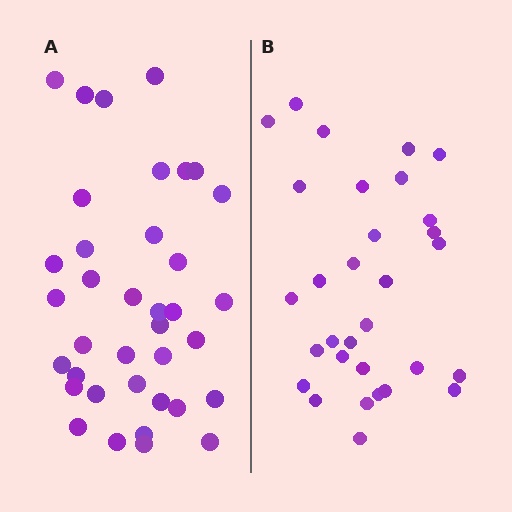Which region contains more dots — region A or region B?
Region A (the left region) has more dots.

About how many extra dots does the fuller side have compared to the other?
Region A has about 6 more dots than region B.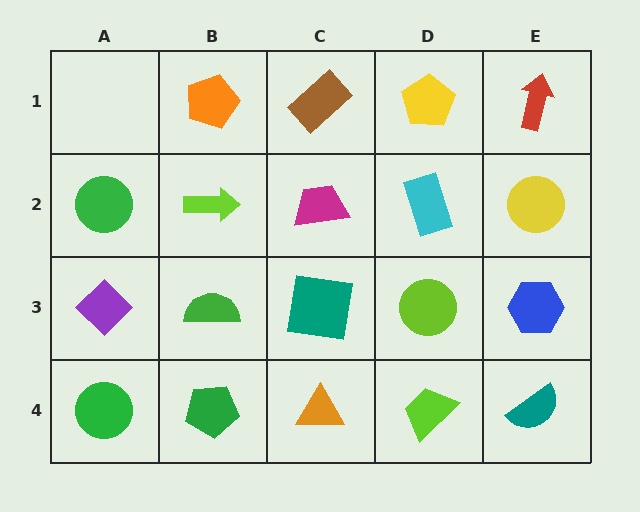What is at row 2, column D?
A cyan rectangle.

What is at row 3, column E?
A blue hexagon.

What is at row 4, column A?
A green circle.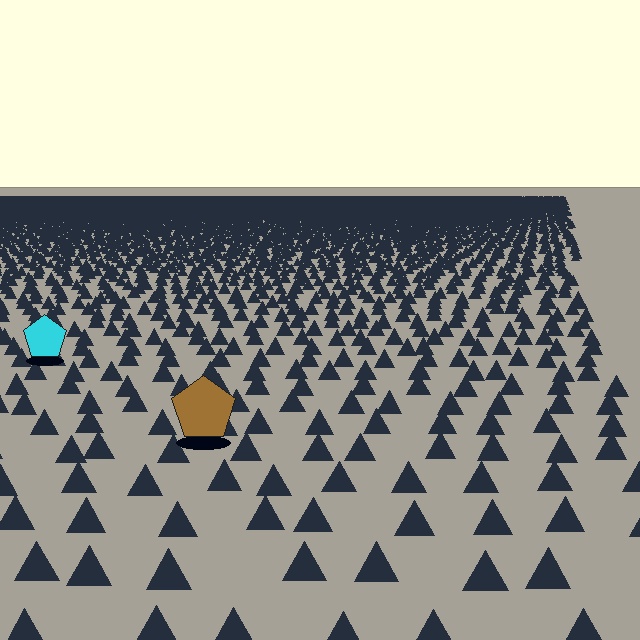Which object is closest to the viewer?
The brown pentagon is closest. The texture marks near it are larger and more spread out.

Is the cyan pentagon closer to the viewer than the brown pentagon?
No. The brown pentagon is closer — you can tell from the texture gradient: the ground texture is coarser near it.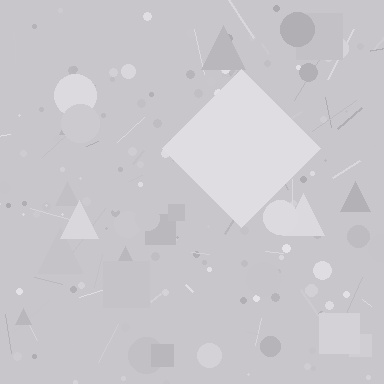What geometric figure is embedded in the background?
A diamond is embedded in the background.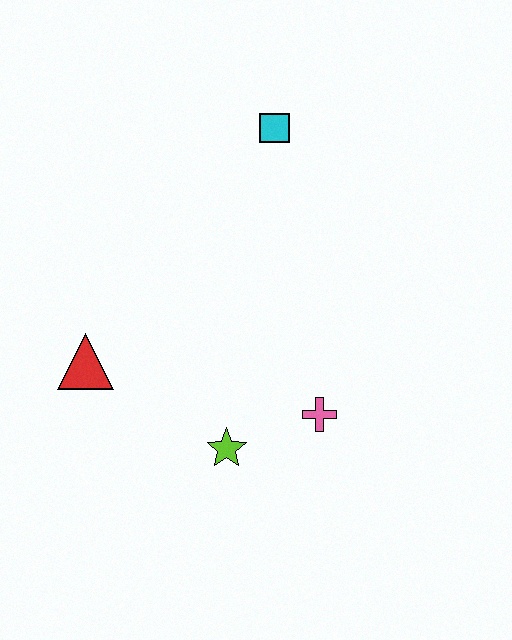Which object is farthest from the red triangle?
The cyan square is farthest from the red triangle.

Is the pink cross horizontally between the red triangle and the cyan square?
No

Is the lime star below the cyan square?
Yes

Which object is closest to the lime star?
The pink cross is closest to the lime star.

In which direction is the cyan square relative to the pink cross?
The cyan square is above the pink cross.